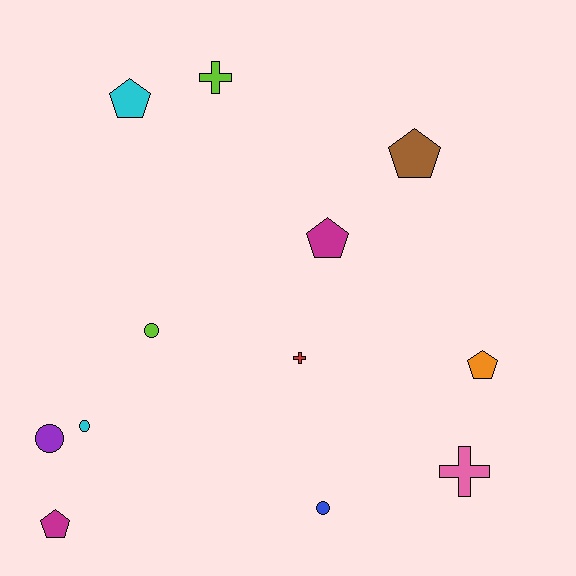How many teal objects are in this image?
There are no teal objects.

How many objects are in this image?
There are 12 objects.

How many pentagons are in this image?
There are 5 pentagons.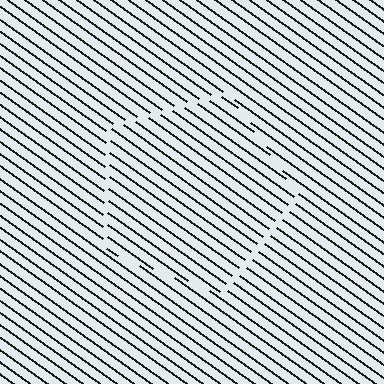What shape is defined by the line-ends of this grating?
An illusory pentagon. The interior of the shape contains the same grating, shifted by half a period — the contour is defined by the phase discontinuity where line-ends from the inner and outer gratings abut.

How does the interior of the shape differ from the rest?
The interior of the shape contains the same grating, shifted by half a period — the contour is defined by the phase discontinuity where line-ends from the inner and outer gratings abut.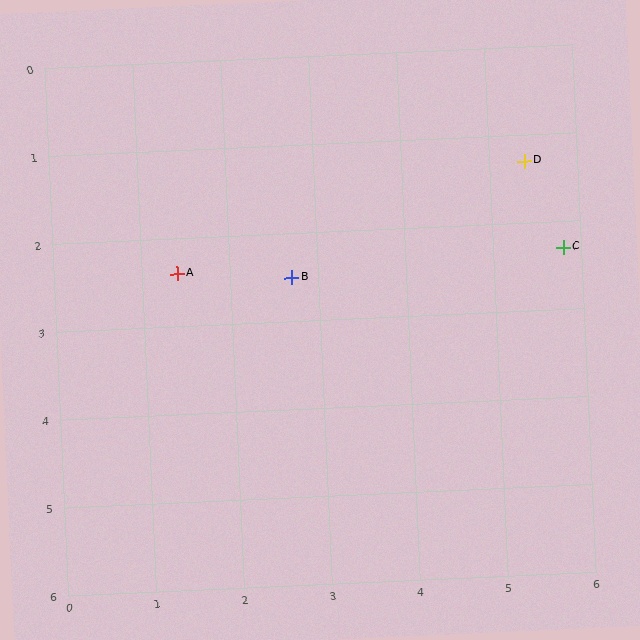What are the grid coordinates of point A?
Point A is at approximately (1.4, 2.4).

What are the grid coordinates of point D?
Point D is at approximately (5.4, 1.3).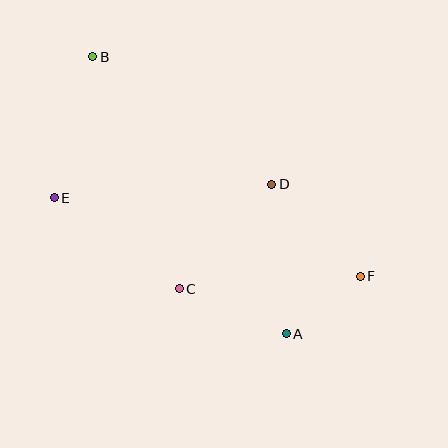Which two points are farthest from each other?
Points B and F are farthest from each other.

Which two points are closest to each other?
Points A and F are closest to each other.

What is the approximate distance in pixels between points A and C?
The distance between A and C is approximately 116 pixels.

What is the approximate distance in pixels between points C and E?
The distance between C and E is approximately 154 pixels.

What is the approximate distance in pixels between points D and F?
The distance between D and F is approximately 128 pixels.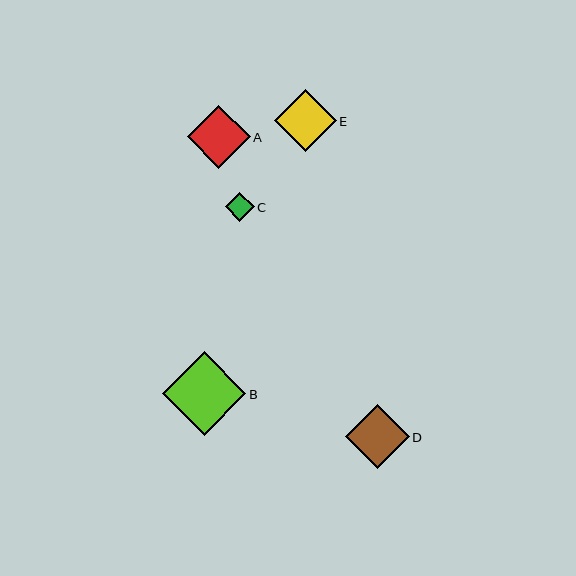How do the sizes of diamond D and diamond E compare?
Diamond D and diamond E are approximately the same size.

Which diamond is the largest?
Diamond B is the largest with a size of approximately 84 pixels.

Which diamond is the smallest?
Diamond C is the smallest with a size of approximately 28 pixels.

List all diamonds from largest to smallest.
From largest to smallest: B, D, A, E, C.